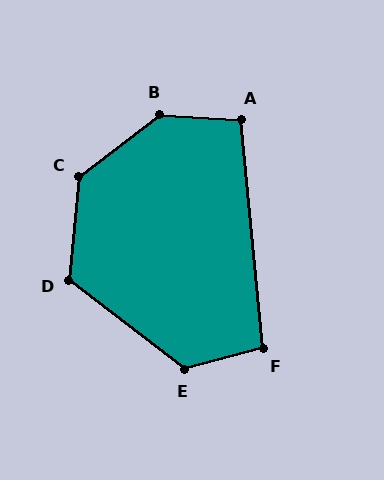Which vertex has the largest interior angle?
B, at approximately 138 degrees.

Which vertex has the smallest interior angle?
F, at approximately 99 degrees.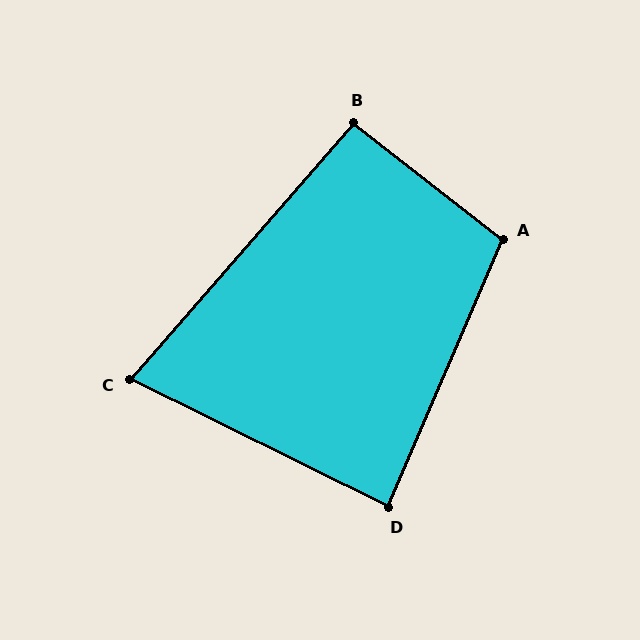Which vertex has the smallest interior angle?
C, at approximately 75 degrees.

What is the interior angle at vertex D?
Approximately 87 degrees (approximately right).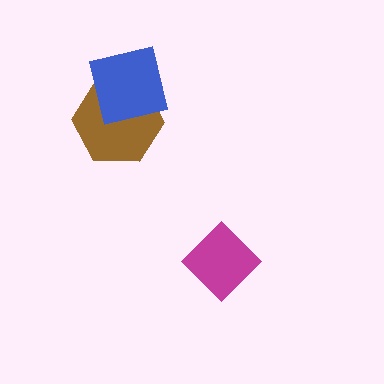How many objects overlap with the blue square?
1 object overlaps with the blue square.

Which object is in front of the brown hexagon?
The blue square is in front of the brown hexagon.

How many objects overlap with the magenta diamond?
0 objects overlap with the magenta diamond.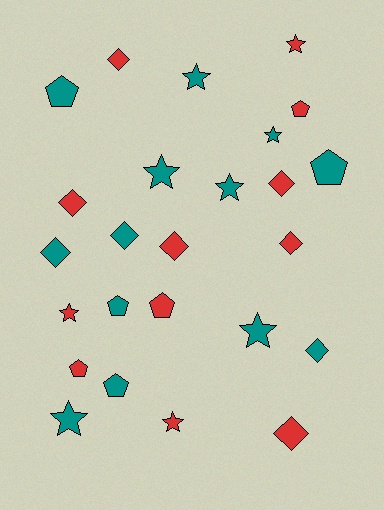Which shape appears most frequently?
Diamond, with 9 objects.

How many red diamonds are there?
There are 6 red diamonds.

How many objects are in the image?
There are 25 objects.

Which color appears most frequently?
Teal, with 13 objects.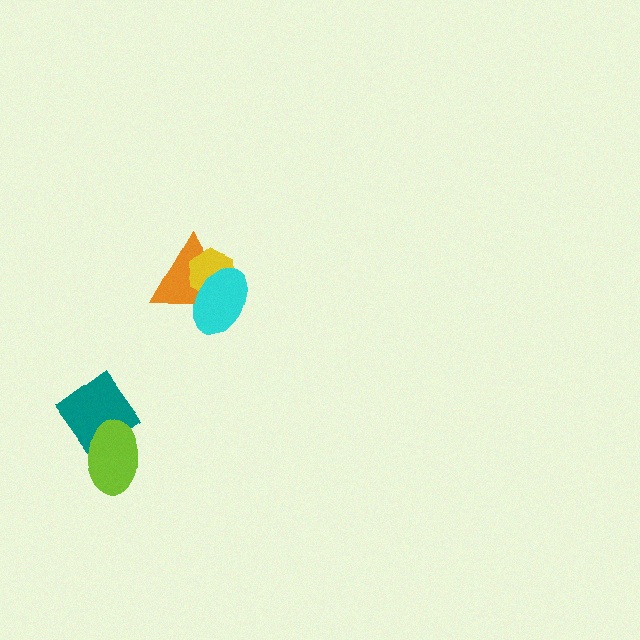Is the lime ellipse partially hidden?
No, no other shape covers it.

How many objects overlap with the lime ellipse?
1 object overlaps with the lime ellipse.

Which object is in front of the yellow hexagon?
The cyan ellipse is in front of the yellow hexagon.